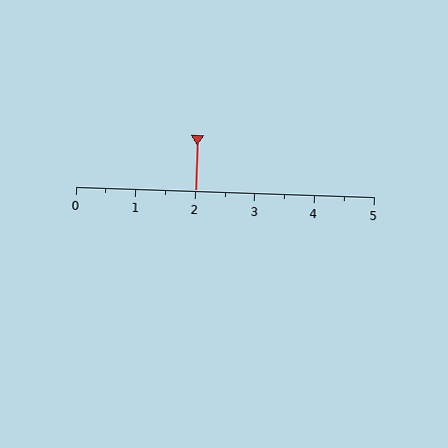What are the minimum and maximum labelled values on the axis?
The axis runs from 0 to 5.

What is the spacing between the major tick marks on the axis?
The major ticks are spaced 1 apart.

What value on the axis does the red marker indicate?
The marker indicates approximately 2.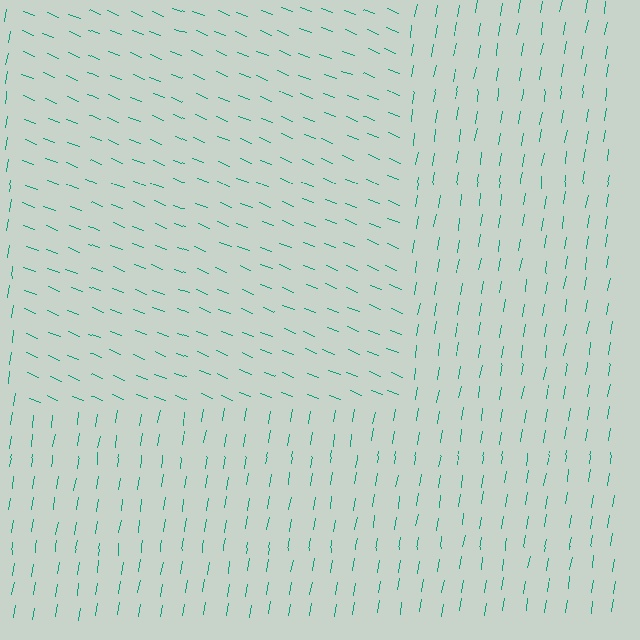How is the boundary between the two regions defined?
The boundary is defined purely by a change in line orientation (approximately 77 degrees difference). All lines are the same color and thickness.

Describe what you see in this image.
The image is filled with small teal line segments. A rectangle region in the image has lines oriented differently from the surrounding lines, creating a visible texture boundary.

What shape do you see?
I see a rectangle.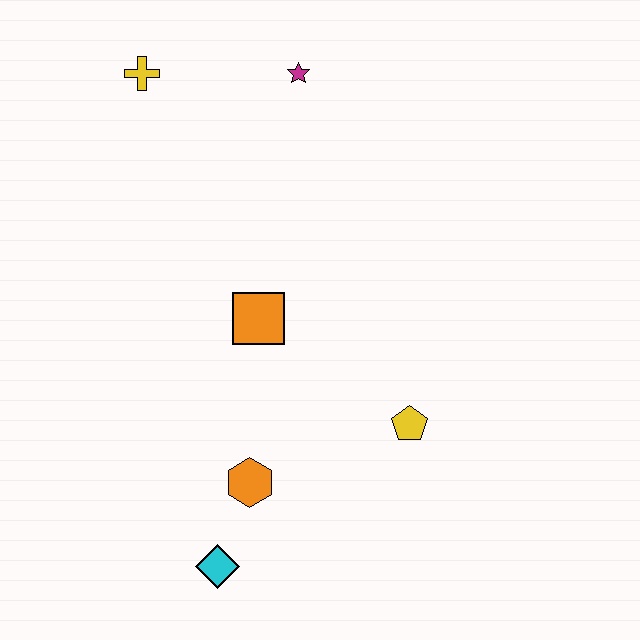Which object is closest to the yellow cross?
The magenta star is closest to the yellow cross.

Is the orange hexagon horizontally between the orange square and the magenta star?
No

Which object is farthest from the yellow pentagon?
The yellow cross is farthest from the yellow pentagon.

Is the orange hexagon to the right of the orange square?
No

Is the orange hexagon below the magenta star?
Yes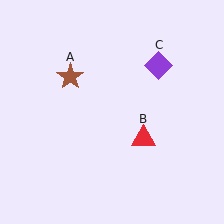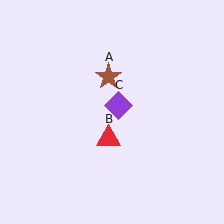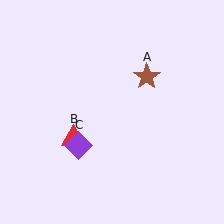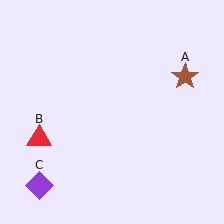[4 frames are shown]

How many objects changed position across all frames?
3 objects changed position: brown star (object A), red triangle (object B), purple diamond (object C).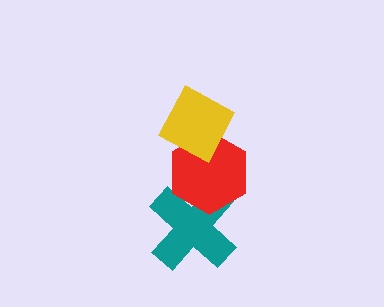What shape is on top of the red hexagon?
The yellow diamond is on top of the red hexagon.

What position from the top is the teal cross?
The teal cross is 3rd from the top.